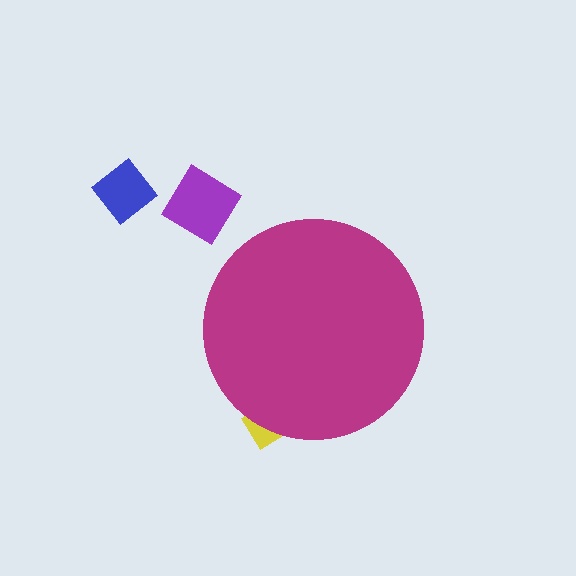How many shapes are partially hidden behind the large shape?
1 shape is partially hidden.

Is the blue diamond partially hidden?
No, the blue diamond is fully visible.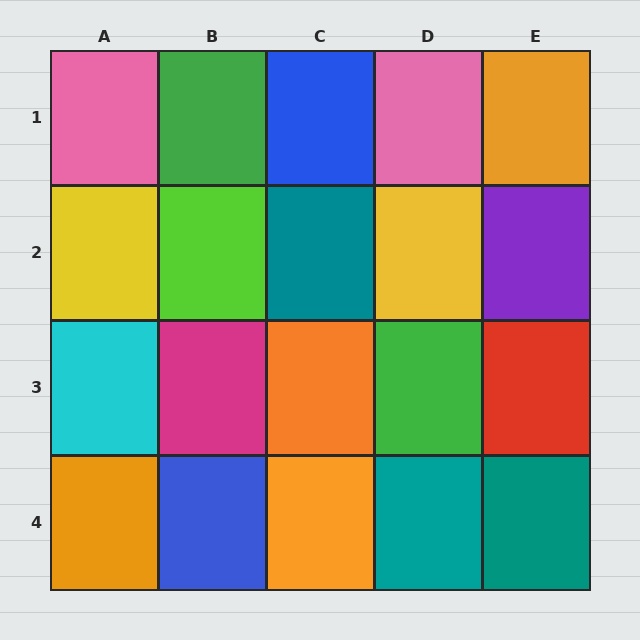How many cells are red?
1 cell is red.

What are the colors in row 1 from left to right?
Pink, green, blue, pink, orange.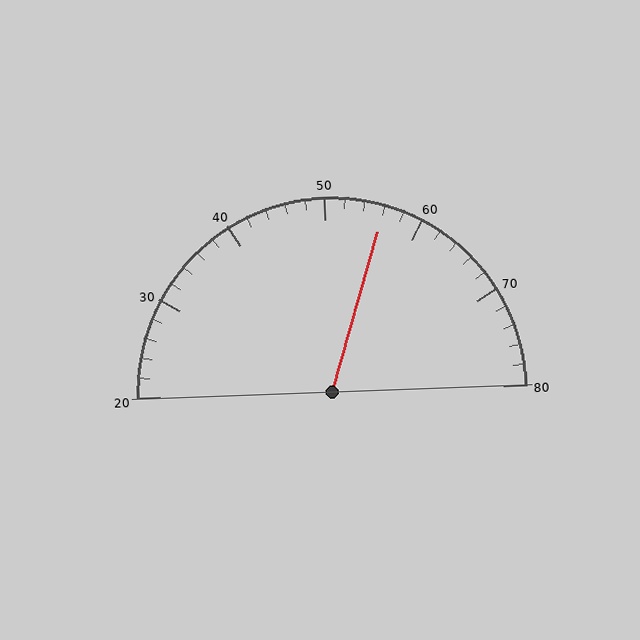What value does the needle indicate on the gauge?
The needle indicates approximately 56.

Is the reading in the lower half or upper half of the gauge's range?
The reading is in the upper half of the range (20 to 80).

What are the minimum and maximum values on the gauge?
The gauge ranges from 20 to 80.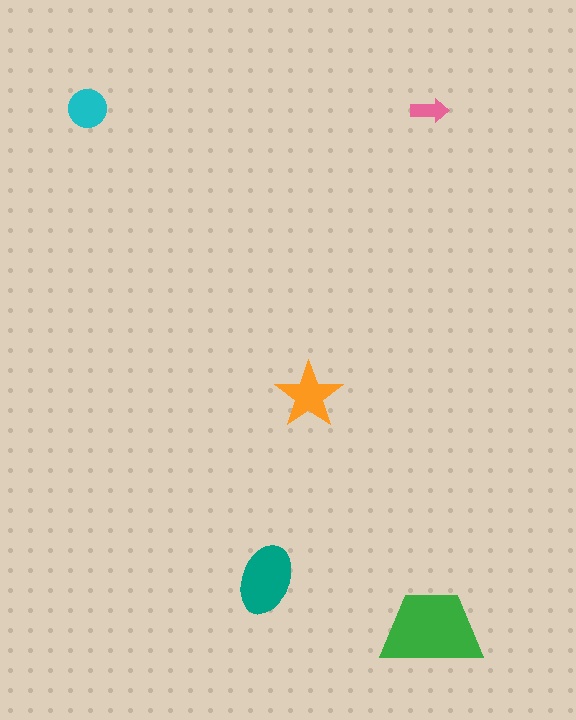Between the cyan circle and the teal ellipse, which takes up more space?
The teal ellipse.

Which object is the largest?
The green trapezoid.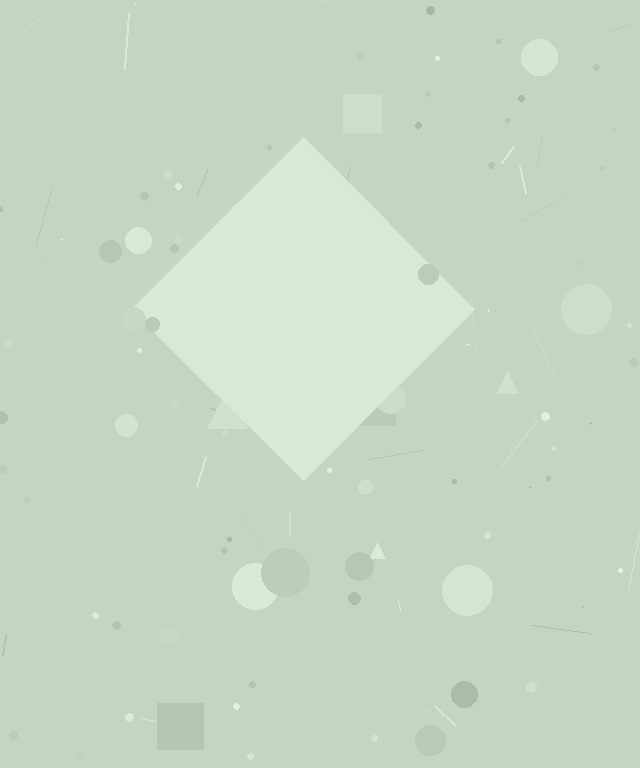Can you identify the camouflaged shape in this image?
The camouflaged shape is a diamond.